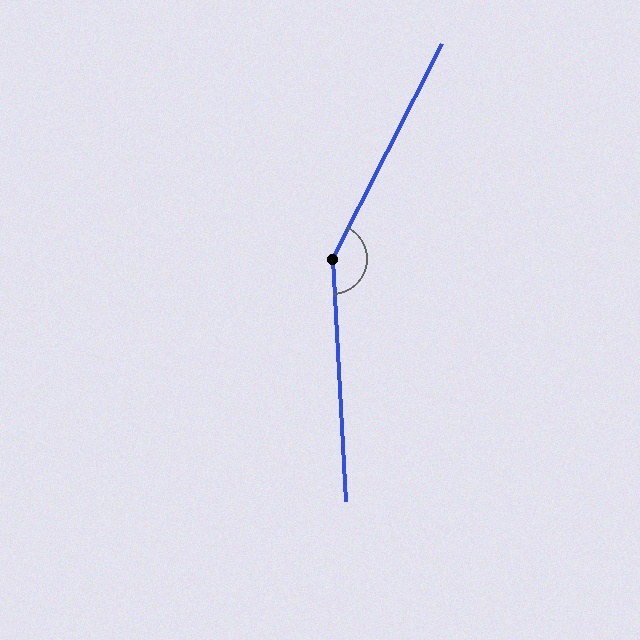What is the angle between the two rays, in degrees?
Approximately 150 degrees.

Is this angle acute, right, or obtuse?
It is obtuse.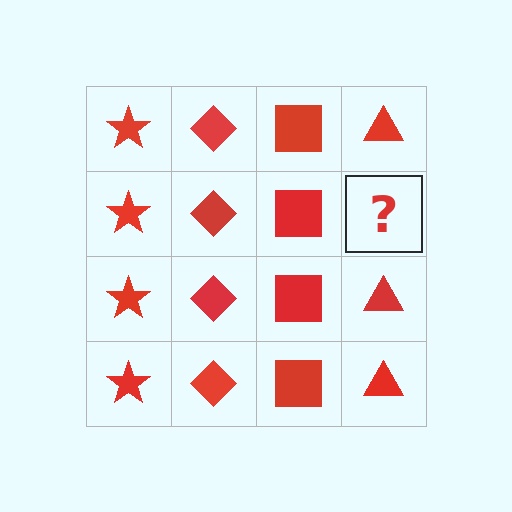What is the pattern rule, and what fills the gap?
The rule is that each column has a consistent shape. The gap should be filled with a red triangle.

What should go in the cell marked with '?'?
The missing cell should contain a red triangle.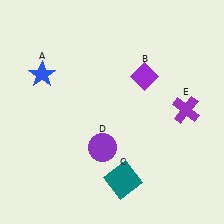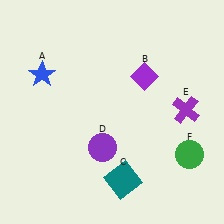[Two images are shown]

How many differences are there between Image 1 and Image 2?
There is 1 difference between the two images.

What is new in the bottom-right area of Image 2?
A green circle (F) was added in the bottom-right area of Image 2.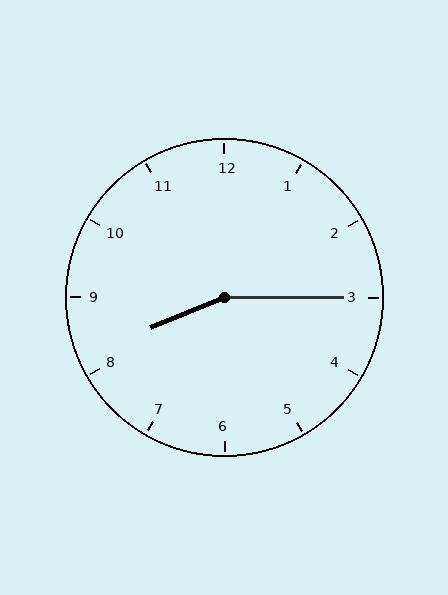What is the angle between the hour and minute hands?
Approximately 158 degrees.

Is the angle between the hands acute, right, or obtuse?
It is obtuse.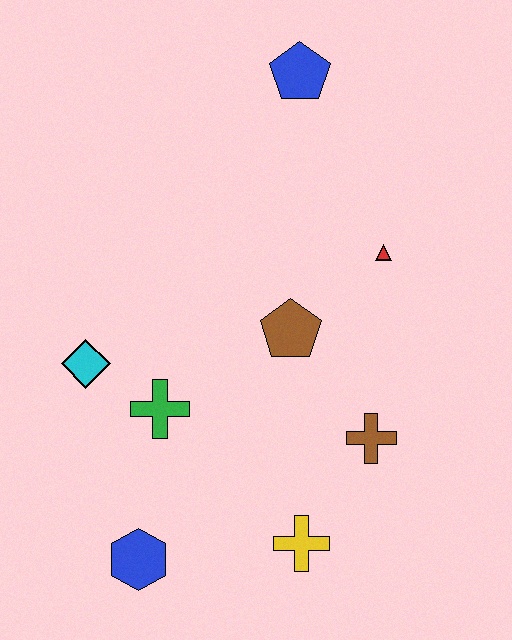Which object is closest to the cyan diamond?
The green cross is closest to the cyan diamond.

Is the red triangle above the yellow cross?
Yes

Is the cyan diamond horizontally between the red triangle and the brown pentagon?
No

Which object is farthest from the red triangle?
The blue hexagon is farthest from the red triangle.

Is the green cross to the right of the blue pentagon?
No